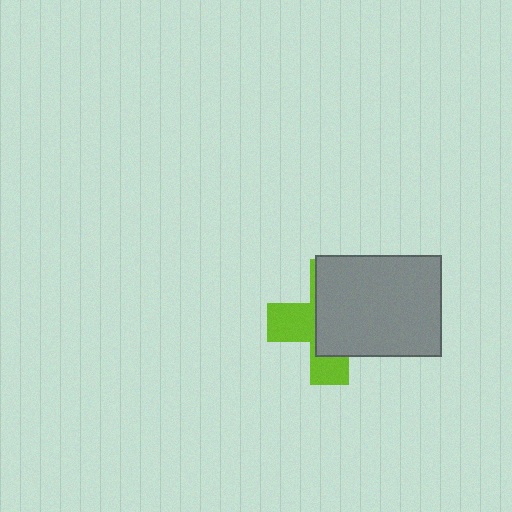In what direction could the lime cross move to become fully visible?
The lime cross could move left. That would shift it out from behind the gray rectangle entirely.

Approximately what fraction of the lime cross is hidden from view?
Roughly 60% of the lime cross is hidden behind the gray rectangle.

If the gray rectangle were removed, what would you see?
You would see the complete lime cross.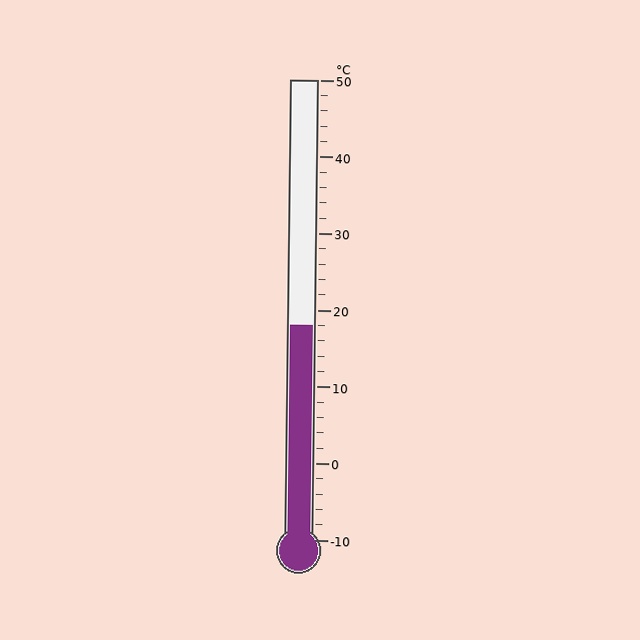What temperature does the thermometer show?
The thermometer shows approximately 18°C.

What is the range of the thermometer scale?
The thermometer scale ranges from -10°C to 50°C.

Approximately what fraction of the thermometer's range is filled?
The thermometer is filled to approximately 45% of its range.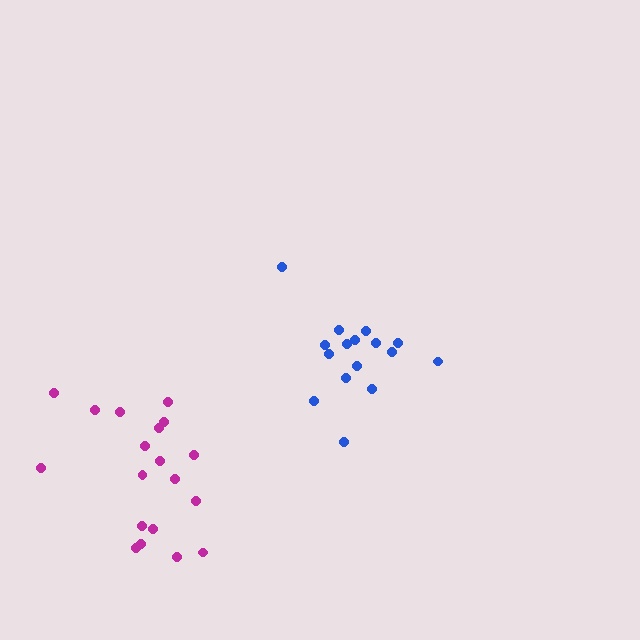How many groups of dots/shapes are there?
There are 2 groups.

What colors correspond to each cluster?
The clusters are colored: blue, magenta.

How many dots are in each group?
Group 1: 16 dots, Group 2: 19 dots (35 total).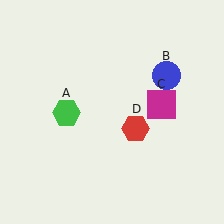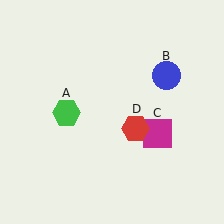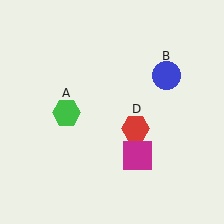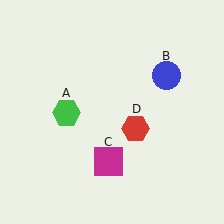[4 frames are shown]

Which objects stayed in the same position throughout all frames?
Green hexagon (object A) and blue circle (object B) and red hexagon (object D) remained stationary.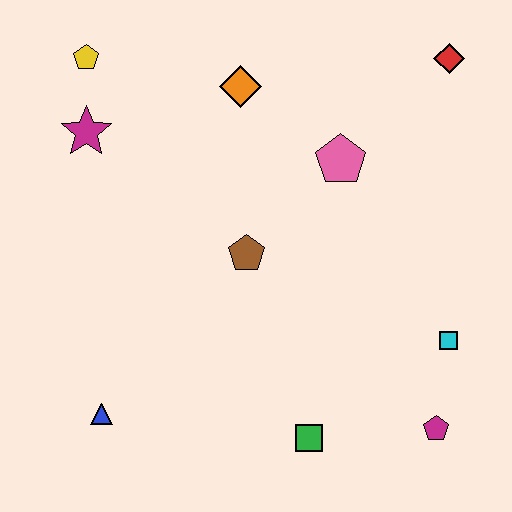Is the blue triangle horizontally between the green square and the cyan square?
No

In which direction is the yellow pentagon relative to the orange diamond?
The yellow pentagon is to the left of the orange diamond.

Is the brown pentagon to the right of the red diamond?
No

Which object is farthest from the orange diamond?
The magenta pentagon is farthest from the orange diamond.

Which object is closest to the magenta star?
The yellow pentagon is closest to the magenta star.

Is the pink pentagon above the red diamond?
No